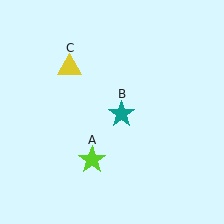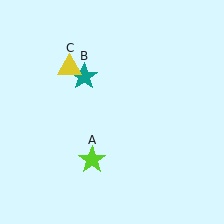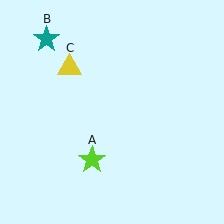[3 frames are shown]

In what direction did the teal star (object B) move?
The teal star (object B) moved up and to the left.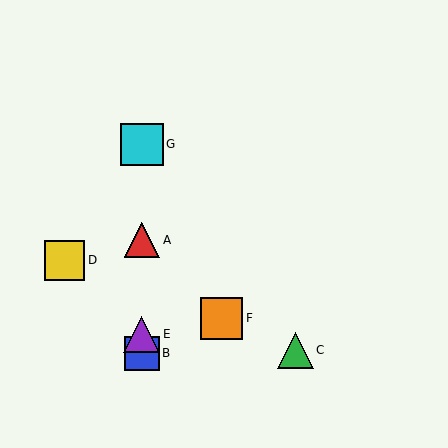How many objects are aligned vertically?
4 objects (A, B, E, G) are aligned vertically.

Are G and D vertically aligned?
No, G is at x≈142 and D is at x≈65.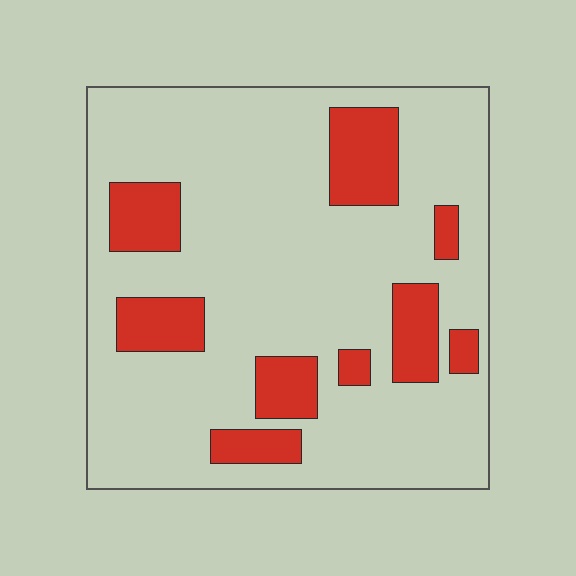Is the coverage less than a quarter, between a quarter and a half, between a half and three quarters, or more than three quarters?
Less than a quarter.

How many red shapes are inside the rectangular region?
9.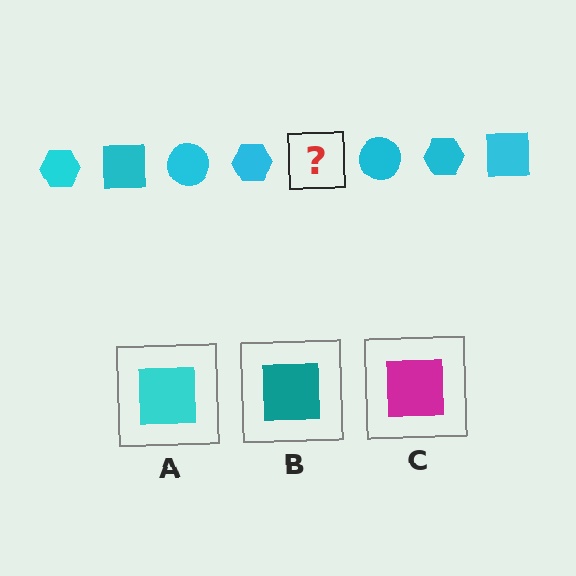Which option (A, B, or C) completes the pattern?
A.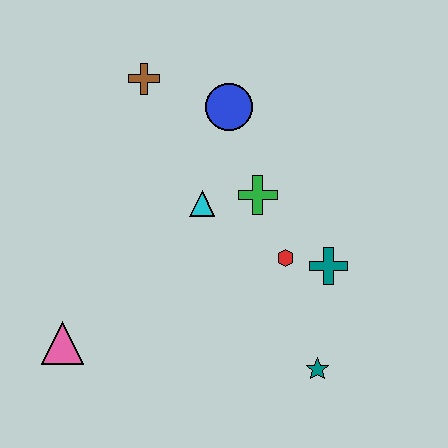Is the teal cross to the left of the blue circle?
No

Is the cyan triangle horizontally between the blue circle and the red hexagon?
No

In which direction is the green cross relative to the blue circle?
The green cross is below the blue circle.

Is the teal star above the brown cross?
No